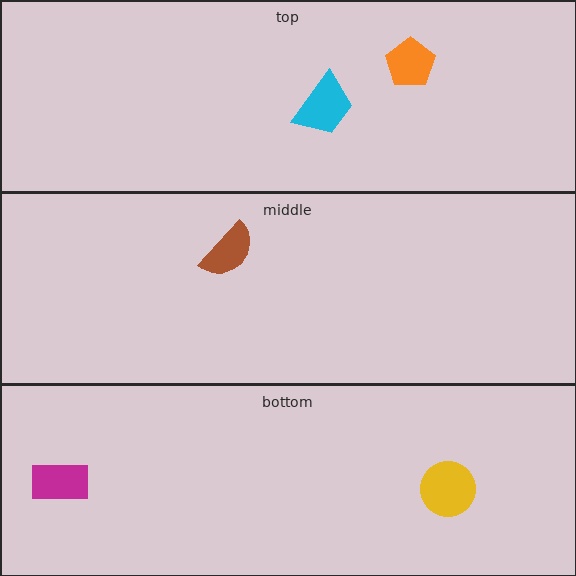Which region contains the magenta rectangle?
The bottom region.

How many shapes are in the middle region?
1.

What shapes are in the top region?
The cyan trapezoid, the orange pentagon.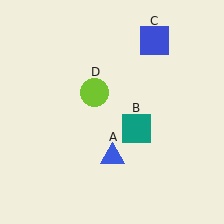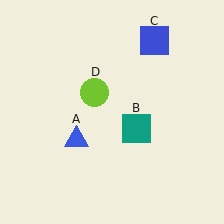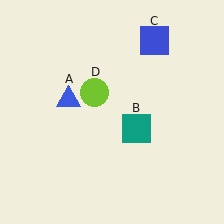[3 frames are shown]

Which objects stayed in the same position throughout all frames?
Teal square (object B) and blue square (object C) and lime circle (object D) remained stationary.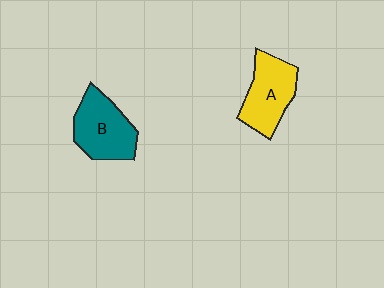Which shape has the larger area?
Shape B (teal).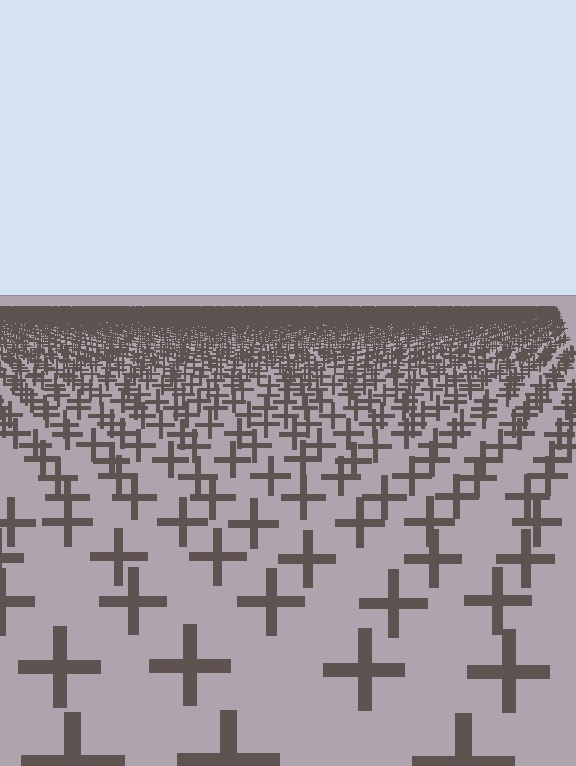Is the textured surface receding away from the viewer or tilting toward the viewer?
The surface is receding away from the viewer. Texture elements get smaller and denser toward the top.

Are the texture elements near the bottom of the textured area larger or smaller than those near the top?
Larger. Near the bottom, elements are closer to the viewer and appear at a bigger on-screen size.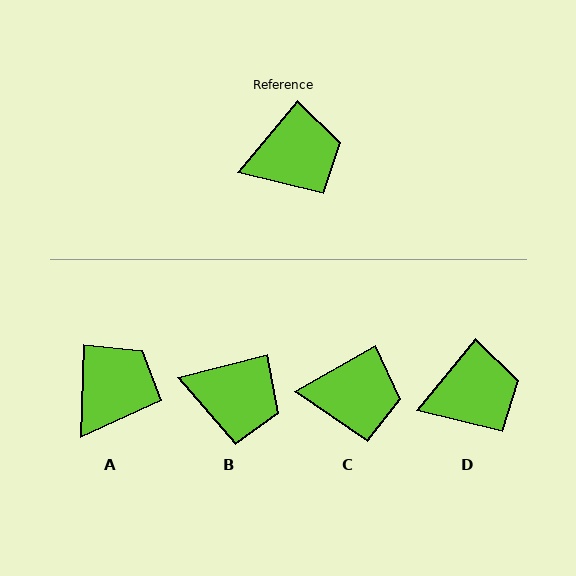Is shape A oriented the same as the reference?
No, it is off by about 38 degrees.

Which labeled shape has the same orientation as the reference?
D.